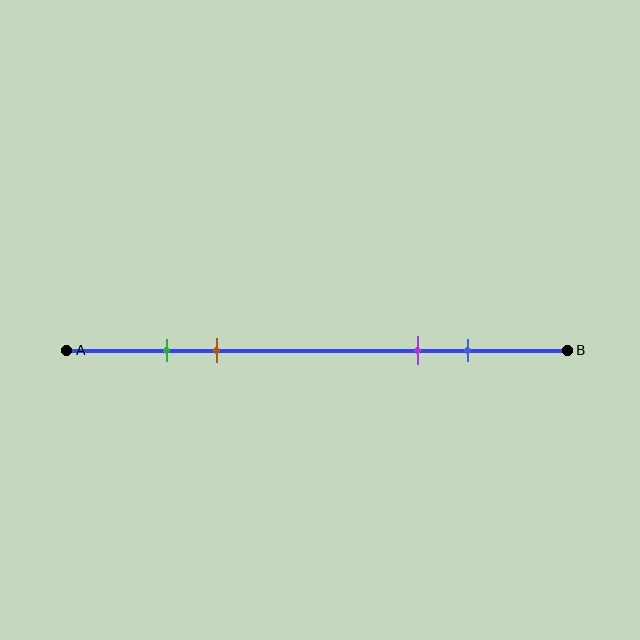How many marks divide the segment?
There are 4 marks dividing the segment.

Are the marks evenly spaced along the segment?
No, the marks are not evenly spaced.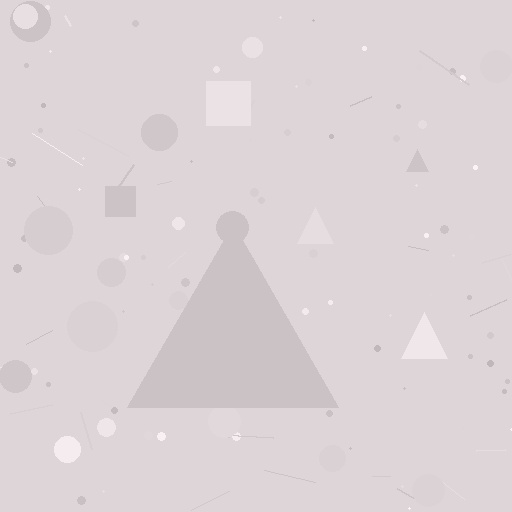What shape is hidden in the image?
A triangle is hidden in the image.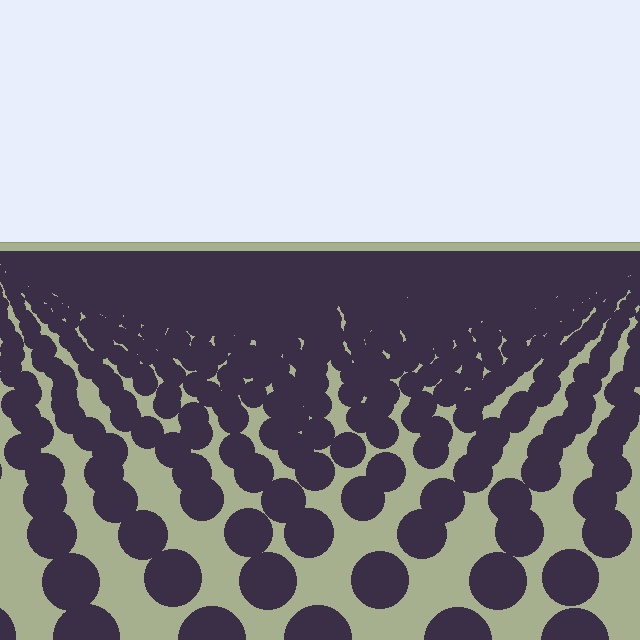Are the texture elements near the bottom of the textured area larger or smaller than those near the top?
Larger. Near the bottom, elements are closer to the viewer and appear at a bigger on-screen size.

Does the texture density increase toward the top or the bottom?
Density increases toward the top.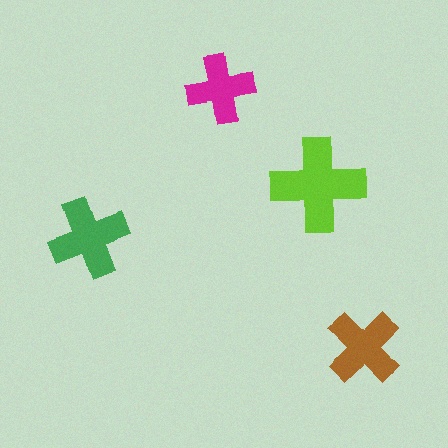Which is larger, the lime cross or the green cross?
The lime one.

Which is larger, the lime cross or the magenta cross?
The lime one.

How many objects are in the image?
There are 4 objects in the image.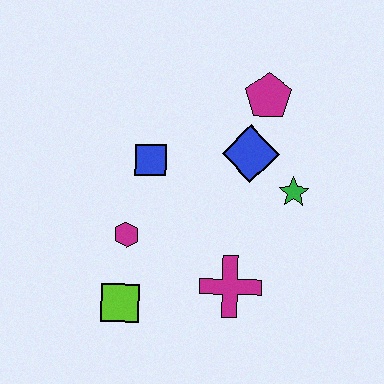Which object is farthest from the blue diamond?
The lime square is farthest from the blue diamond.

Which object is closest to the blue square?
The magenta hexagon is closest to the blue square.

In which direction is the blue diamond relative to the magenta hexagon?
The blue diamond is to the right of the magenta hexagon.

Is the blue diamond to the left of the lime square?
No